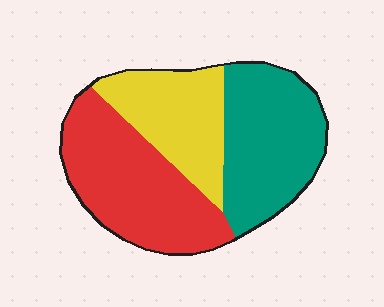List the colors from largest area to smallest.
From largest to smallest: red, teal, yellow.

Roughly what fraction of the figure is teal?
Teal covers 35% of the figure.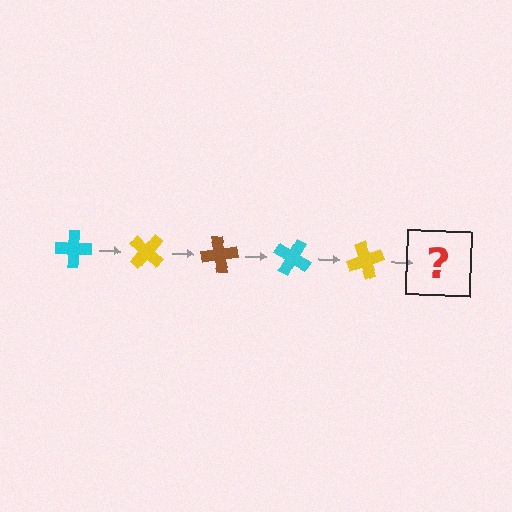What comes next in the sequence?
The next element should be a brown cross, rotated 200 degrees from the start.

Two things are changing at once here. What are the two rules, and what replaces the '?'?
The two rules are that it rotates 40 degrees each step and the color cycles through cyan, yellow, and brown. The '?' should be a brown cross, rotated 200 degrees from the start.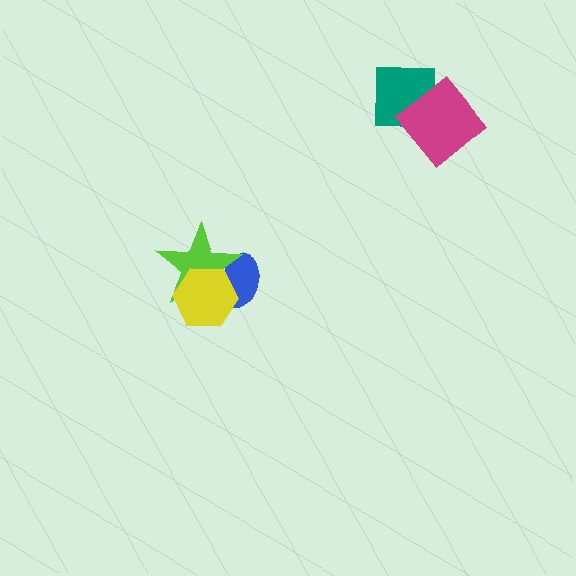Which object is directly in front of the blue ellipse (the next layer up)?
The lime star is directly in front of the blue ellipse.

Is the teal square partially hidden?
Yes, it is partially covered by another shape.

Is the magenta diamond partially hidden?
No, no other shape covers it.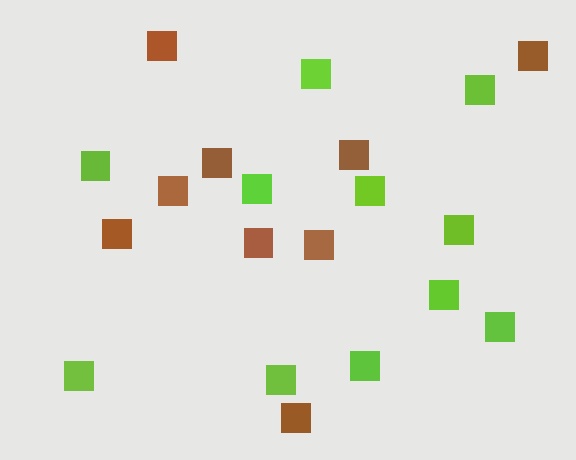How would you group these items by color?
There are 2 groups: one group of brown squares (9) and one group of lime squares (11).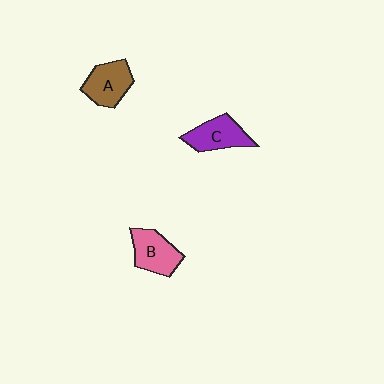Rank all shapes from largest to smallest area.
From largest to smallest: B (pink), A (brown), C (purple).